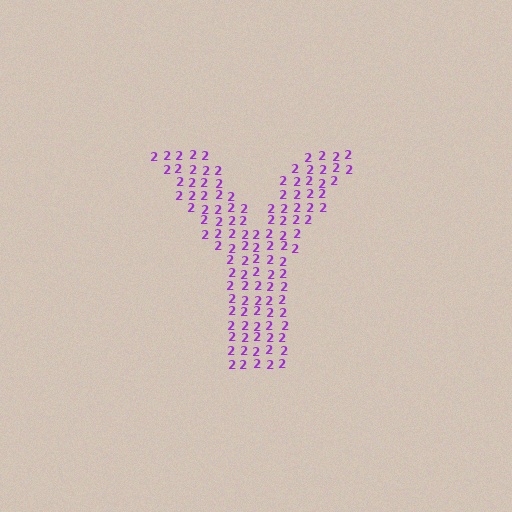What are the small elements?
The small elements are digit 2's.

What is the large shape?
The large shape is the letter Y.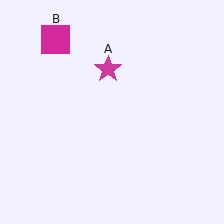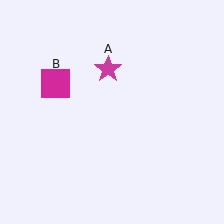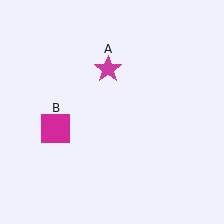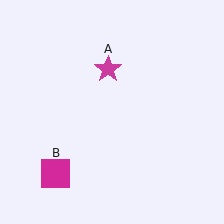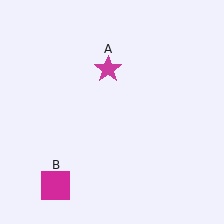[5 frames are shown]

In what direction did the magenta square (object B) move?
The magenta square (object B) moved down.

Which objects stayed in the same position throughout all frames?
Magenta star (object A) remained stationary.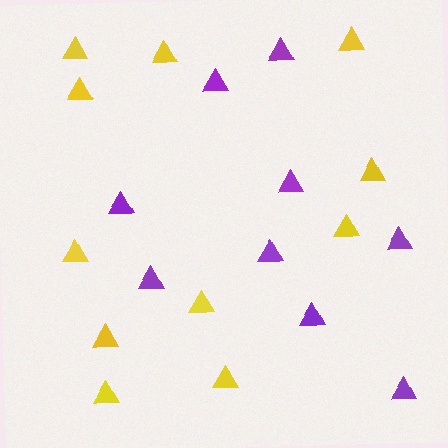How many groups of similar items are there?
There are 2 groups: one group of purple triangles (9) and one group of yellow triangles (11).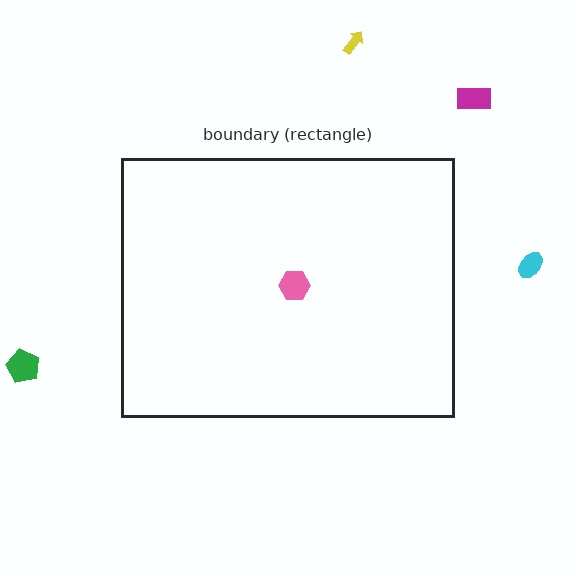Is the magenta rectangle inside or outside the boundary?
Outside.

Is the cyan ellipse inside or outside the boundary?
Outside.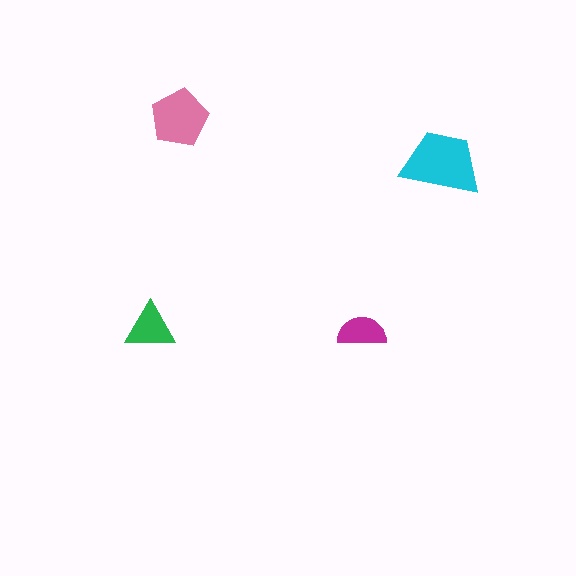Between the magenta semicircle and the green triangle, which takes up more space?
The green triangle.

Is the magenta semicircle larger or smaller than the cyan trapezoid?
Smaller.